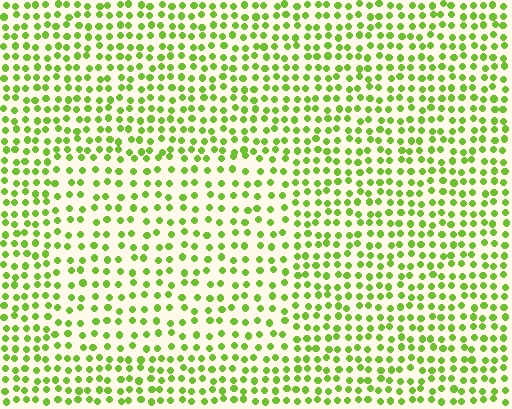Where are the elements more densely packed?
The elements are more densely packed outside the rectangle boundary.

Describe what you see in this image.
The image contains small lime elements arranged at two different densities. A rectangle-shaped region is visible where the elements are less densely packed than the surrounding area.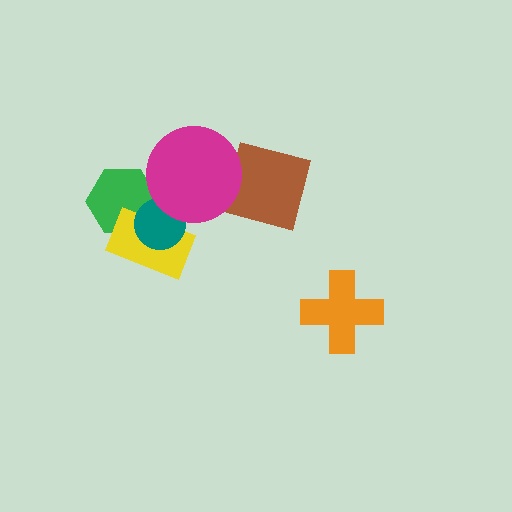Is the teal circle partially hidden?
Yes, it is partially covered by another shape.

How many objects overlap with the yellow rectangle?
2 objects overlap with the yellow rectangle.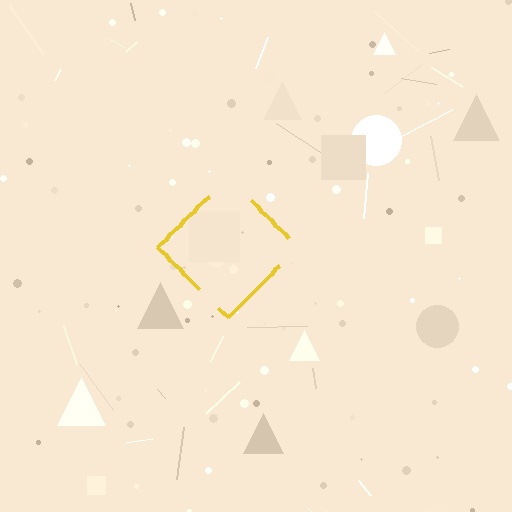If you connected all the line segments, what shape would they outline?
They would outline a diamond.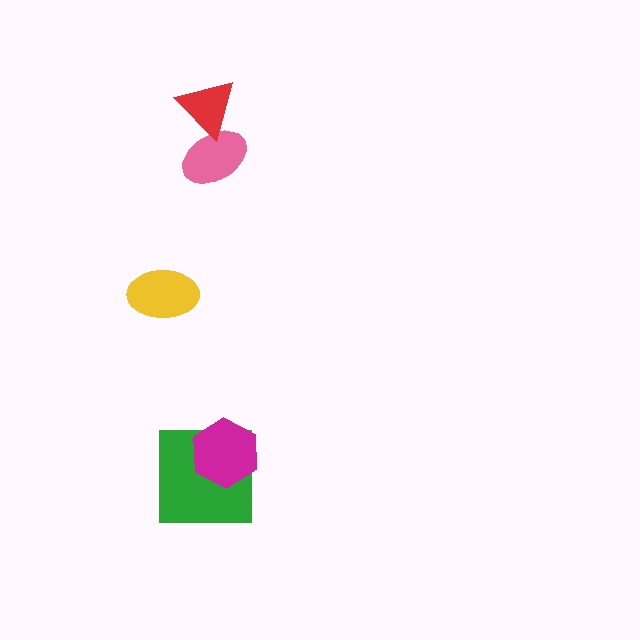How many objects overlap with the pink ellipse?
1 object overlaps with the pink ellipse.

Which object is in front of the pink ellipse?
The red triangle is in front of the pink ellipse.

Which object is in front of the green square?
The magenta hexagon is in front of the green square.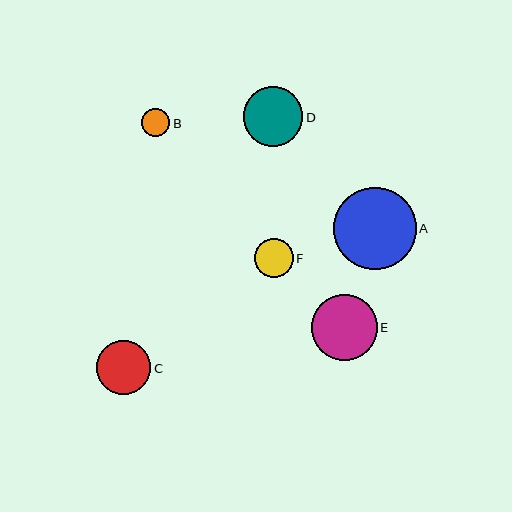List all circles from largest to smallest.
From largest to smallest: A, E, D, C, F, B.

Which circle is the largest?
Circle A is the largest with a size of approximately 82 pixels.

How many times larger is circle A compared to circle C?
Circle A is approximately 1.5 times the size of circle C.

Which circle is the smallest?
Circle B is the smallest with a size of approximately 29 pixels.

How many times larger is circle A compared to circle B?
Circle A is approximately 2.9 times the size of circle B.